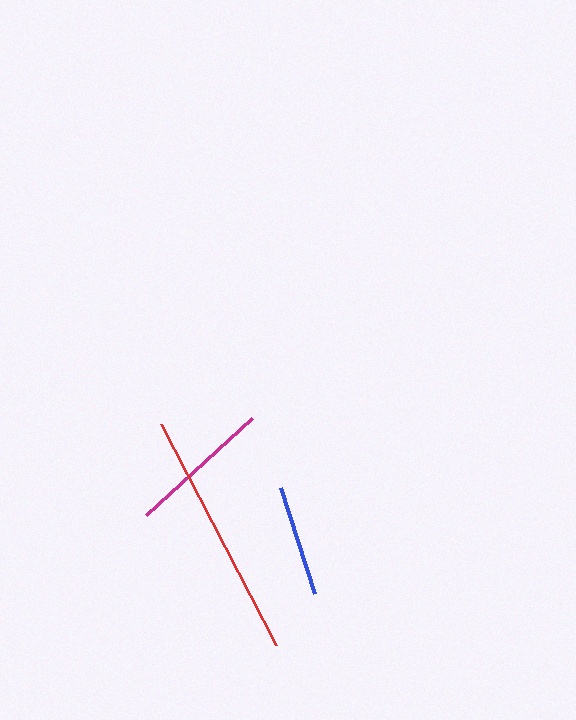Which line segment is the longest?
The red line is the longest at approximately 249 pixels.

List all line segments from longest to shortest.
From longest to shortest: red, magenta, blue.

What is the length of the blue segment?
The blue segment is approximately 112 pixels long.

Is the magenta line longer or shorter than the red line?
The red line is longer than the magenta line.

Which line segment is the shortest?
The blue line is the shortest at approximately 112 pixels.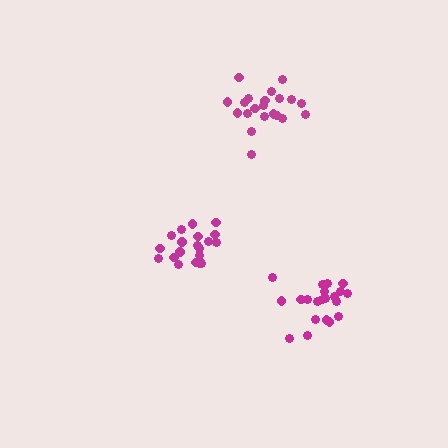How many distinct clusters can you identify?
There are 3 distinct clusters.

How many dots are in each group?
Group 1: 21 dots, Group 2: 21 dots, Group 3: 21 dots (63 total).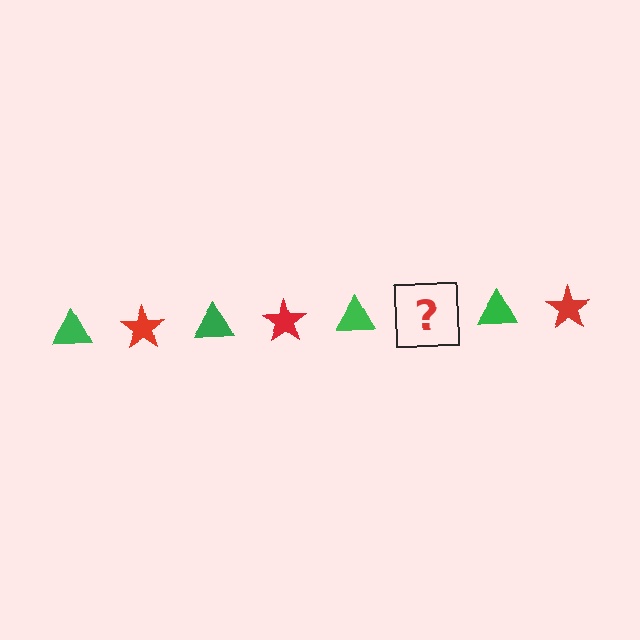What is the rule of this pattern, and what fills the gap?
The rule is that the pattern alternates between green triangle and red star. The gap should be filled with a red star.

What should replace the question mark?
The question mark should be replaced with a red star.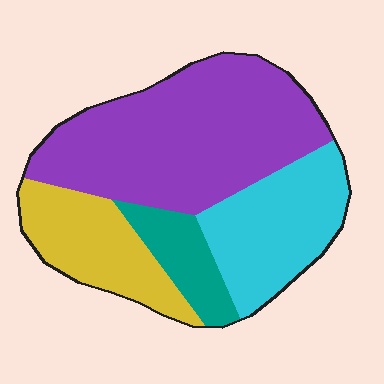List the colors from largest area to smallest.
From largest to smallest: purple, cyan, yellow, teal.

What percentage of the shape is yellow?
Yellow covers roughly 20% of the shape.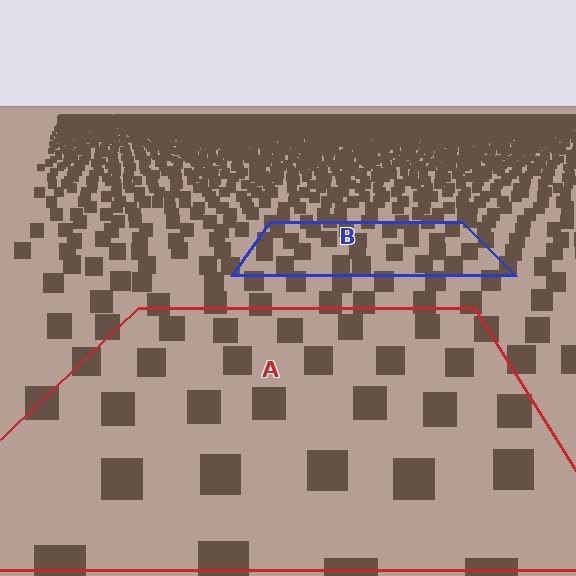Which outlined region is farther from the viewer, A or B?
Region B is farther from the viewer — the texture elements inside it appear smaller and more densely packed.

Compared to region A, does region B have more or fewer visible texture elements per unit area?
Region B has more texture elements per unit area — they are packed more densely because it is farther away.